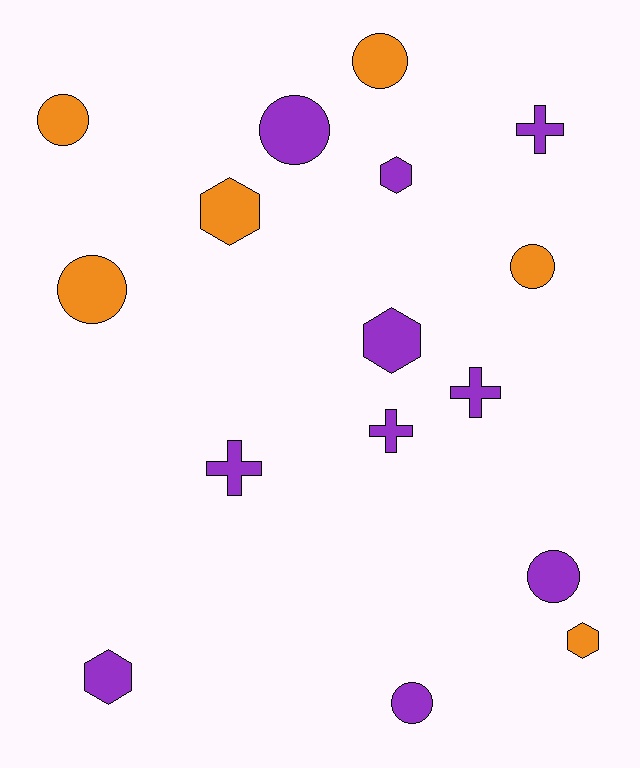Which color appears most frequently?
Purple, with 10 objects.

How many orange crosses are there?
There are no orange crosses.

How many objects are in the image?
There are 16 objects.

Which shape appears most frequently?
Circle, with 7 objects.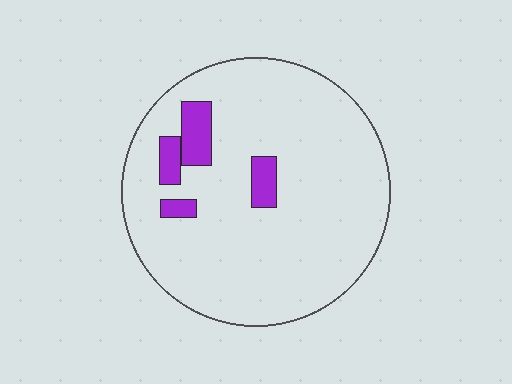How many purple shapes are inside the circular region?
4.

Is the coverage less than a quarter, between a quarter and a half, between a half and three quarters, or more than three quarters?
Less than a quarter.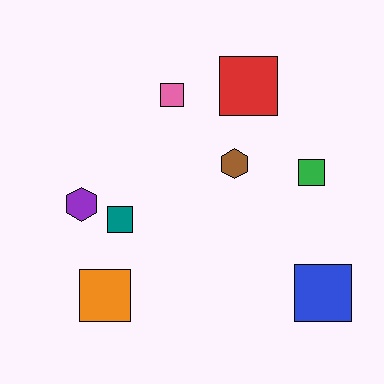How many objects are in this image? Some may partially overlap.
There are 8 objects.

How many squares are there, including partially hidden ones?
There are 6 squares.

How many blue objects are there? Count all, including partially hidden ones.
There is 1 blue object.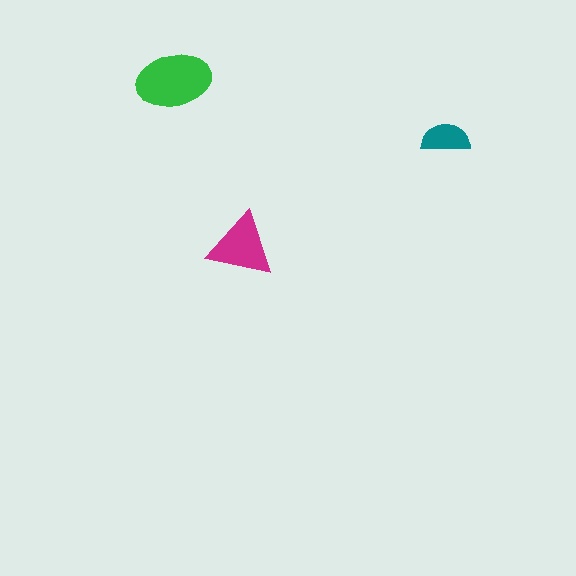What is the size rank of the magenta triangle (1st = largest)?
2nd.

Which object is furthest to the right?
The teal semicircle is rightmost.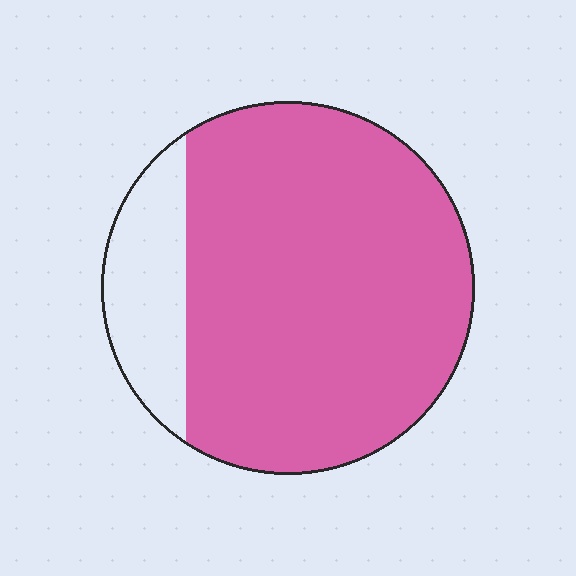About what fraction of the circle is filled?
About five sixths (5/6).